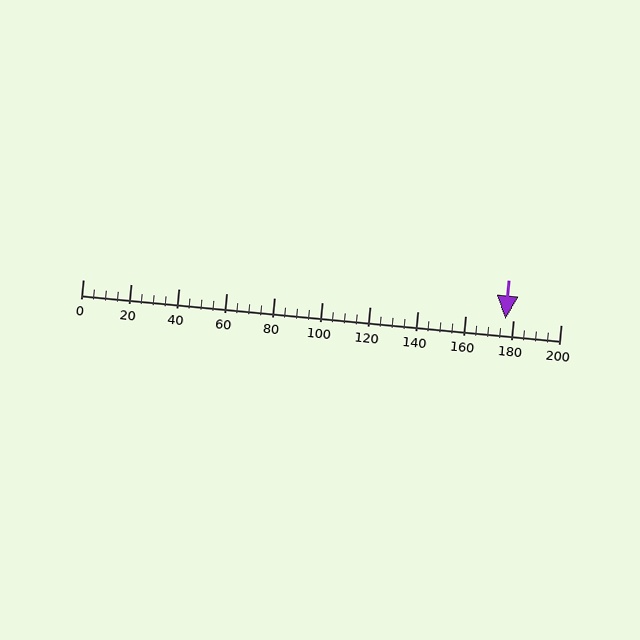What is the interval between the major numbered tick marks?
The major tick marks are spaced 20 units apart.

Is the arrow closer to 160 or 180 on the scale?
The arrow is closer to 180.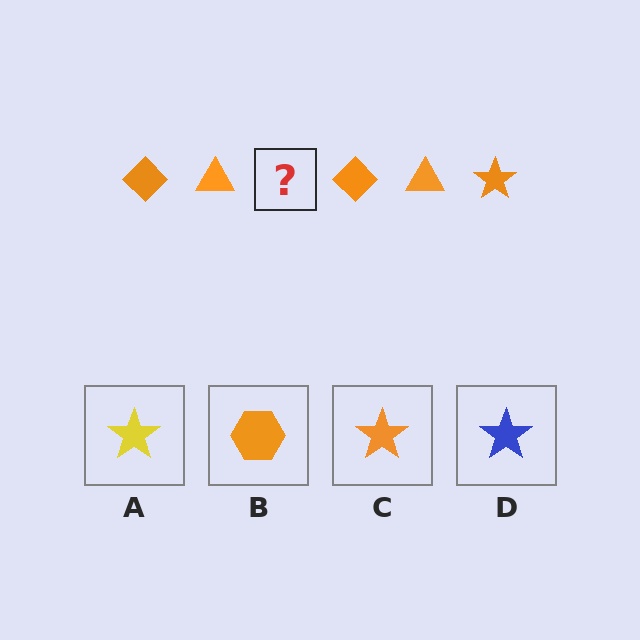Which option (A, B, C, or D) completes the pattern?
C.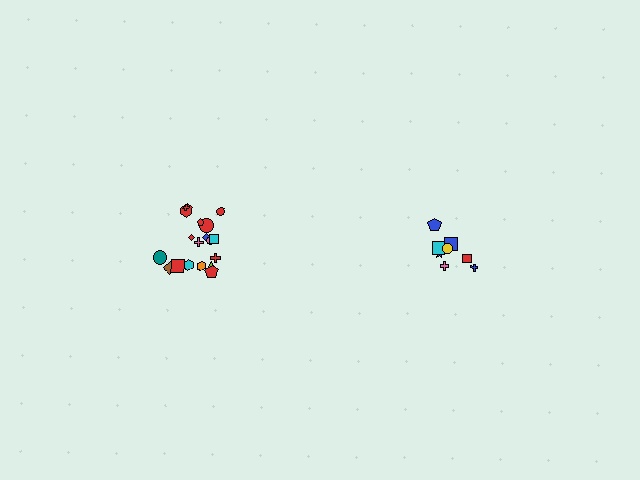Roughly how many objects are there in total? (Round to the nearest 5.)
Roughly 25 objects in total.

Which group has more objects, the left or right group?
The left group.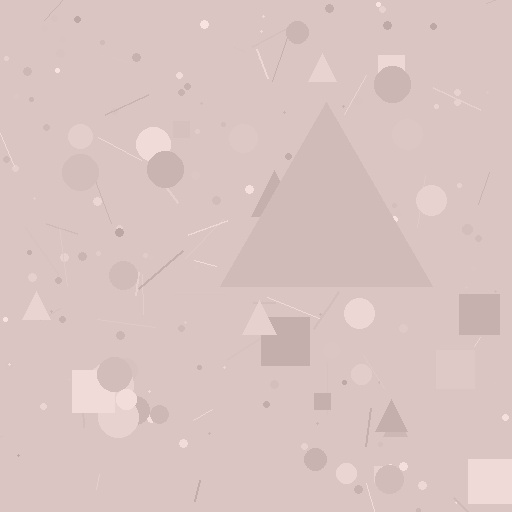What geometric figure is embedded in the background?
A triangle is embedded in the background.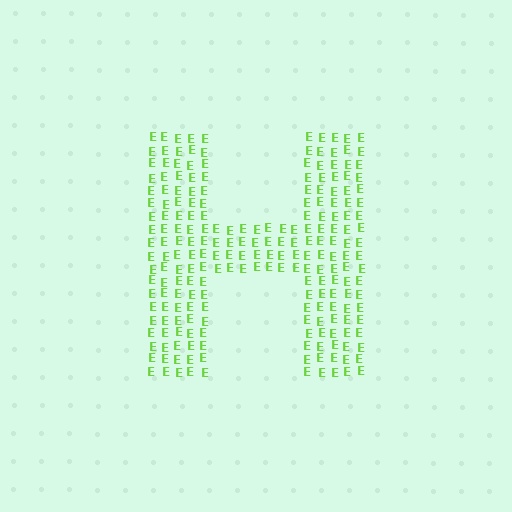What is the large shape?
The large shape is the letter H.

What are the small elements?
The small elements are letter E's.